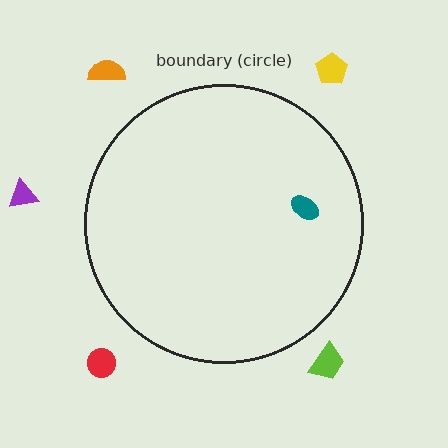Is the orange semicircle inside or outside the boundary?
Outside.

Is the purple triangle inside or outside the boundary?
Outside.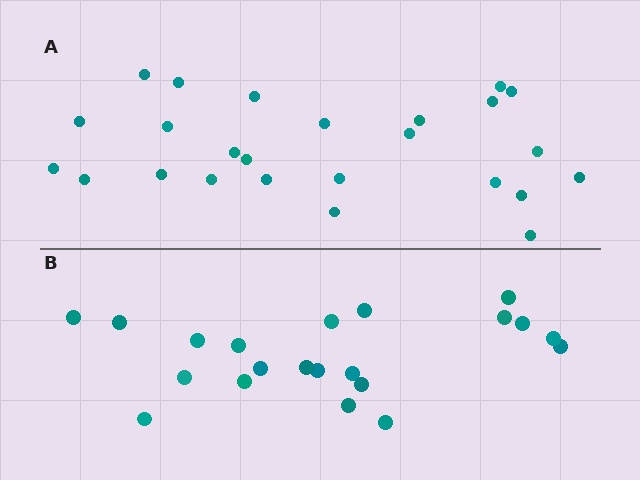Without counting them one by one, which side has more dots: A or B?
Region A (the top region) has more dots.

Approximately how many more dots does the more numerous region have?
Region A has about 4 more dots than region B.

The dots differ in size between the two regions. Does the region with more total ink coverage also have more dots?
No. Region B has more total ink coverage because its dots are larger, but region A actually contains more individual dots. Total area can be misleading — the number of items is what matters here.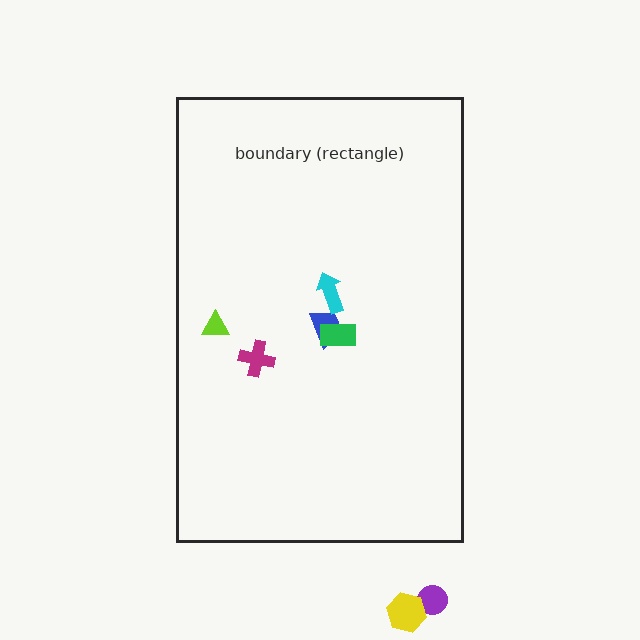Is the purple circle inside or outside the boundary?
Outside.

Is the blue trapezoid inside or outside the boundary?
Inside.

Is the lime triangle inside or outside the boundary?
Inside.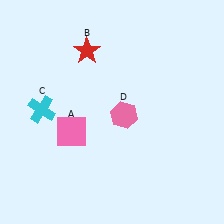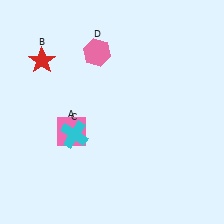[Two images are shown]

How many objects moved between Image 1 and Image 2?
3 objects moved between the two images.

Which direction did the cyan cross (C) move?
The cyan cross (C) moved right.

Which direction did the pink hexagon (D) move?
The pink hexagon (D) moved up.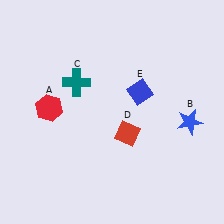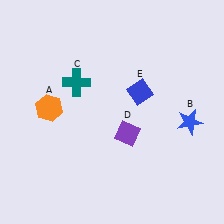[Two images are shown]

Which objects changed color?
A changed from red to orange. D changed from red to purple.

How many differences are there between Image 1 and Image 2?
There are 2 differences between the two images.